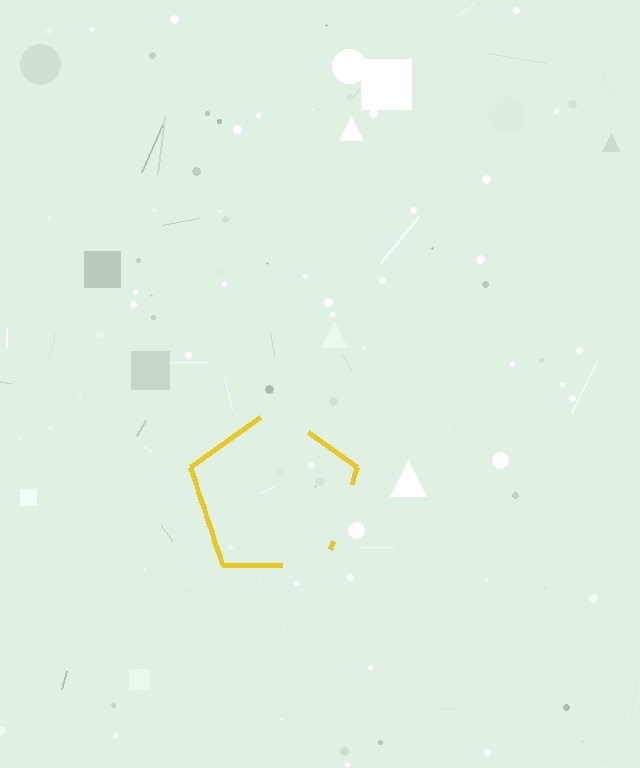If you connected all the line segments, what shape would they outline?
They would outline a pentagon.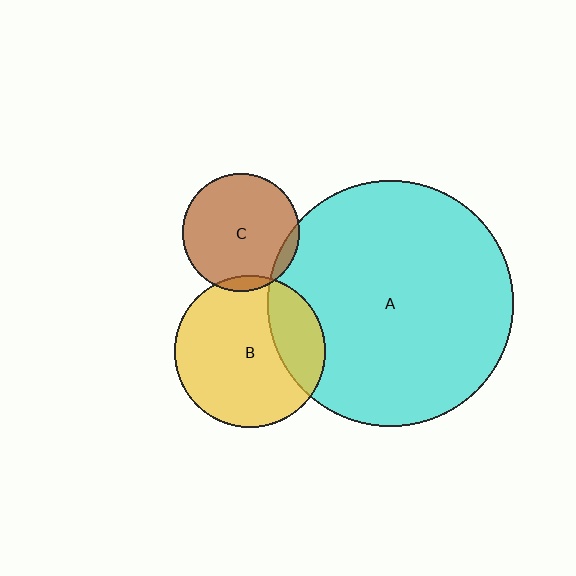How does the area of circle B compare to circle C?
Approximately 1.7 times.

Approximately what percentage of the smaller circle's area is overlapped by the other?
Approximately 5%.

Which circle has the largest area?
Circle A (cyan).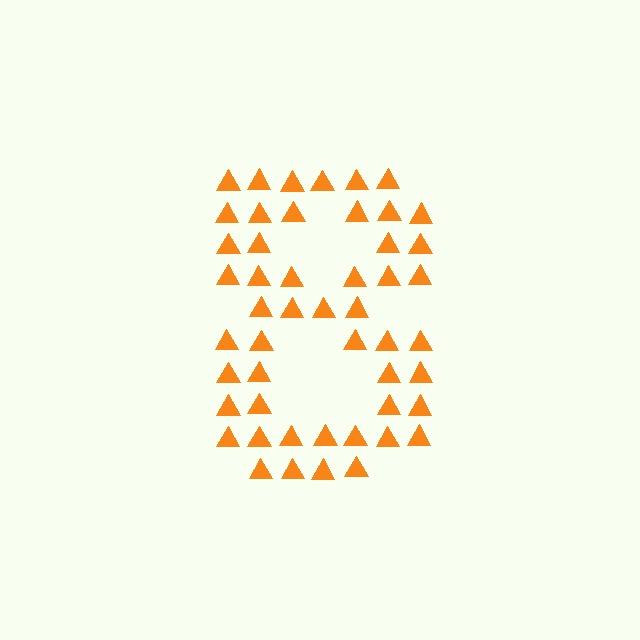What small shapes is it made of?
It is made of small triangles.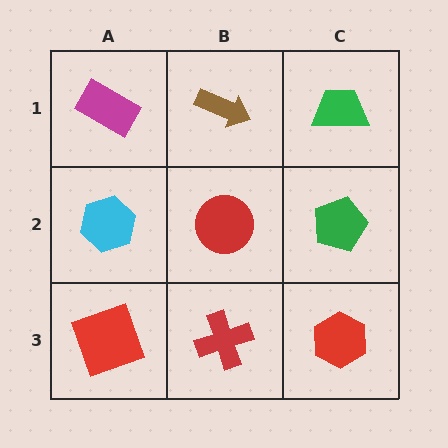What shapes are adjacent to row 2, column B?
A brown arrow (row 1, column B), a red cross (row 3, column B), a cyan hexagon (row 2, column A), a green pentagon (row 2, column C).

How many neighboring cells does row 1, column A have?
2.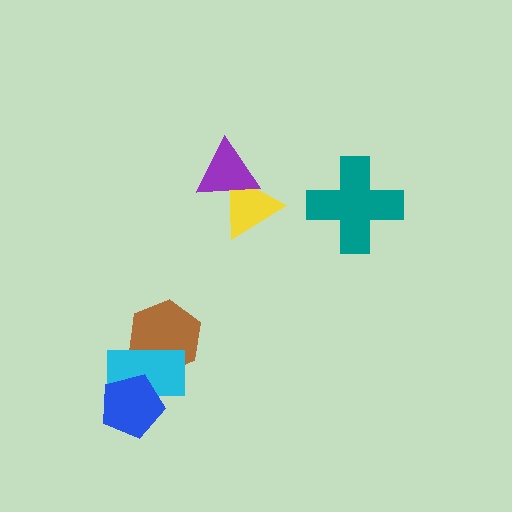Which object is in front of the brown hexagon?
The cyan rectangle is in front of the brown hexagon.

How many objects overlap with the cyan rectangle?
2 objects overlap with the cyan rectangle.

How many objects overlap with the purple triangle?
1 object overlaps with the purple triangle.